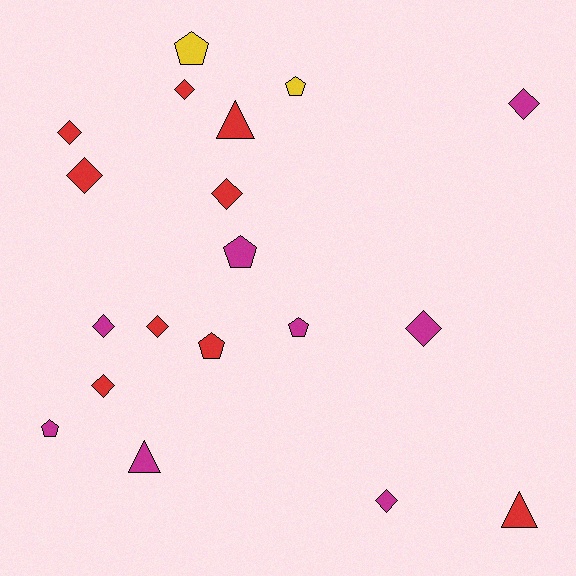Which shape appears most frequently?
Diamond, with 10 objects.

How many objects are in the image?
There are 19 objects.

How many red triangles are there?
There are 2 red triangles.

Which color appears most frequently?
Red, with 9 objects.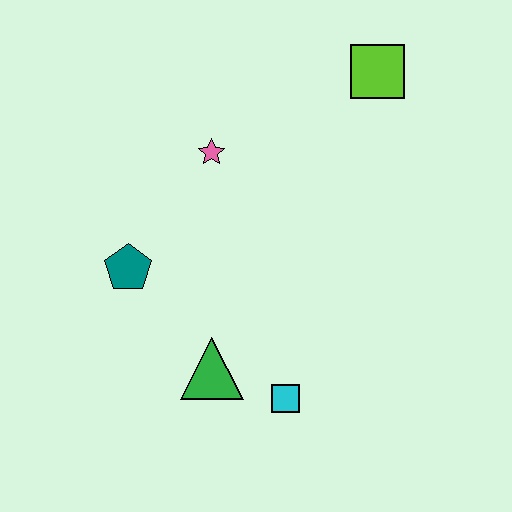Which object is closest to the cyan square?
The green triangle is closest to the cyan square.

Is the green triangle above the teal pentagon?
No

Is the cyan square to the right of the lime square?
No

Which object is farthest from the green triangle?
The lime square is farthest from the green triangle.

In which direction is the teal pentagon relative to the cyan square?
The teal pentagon is to the left of the cyan square.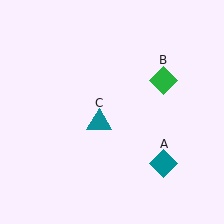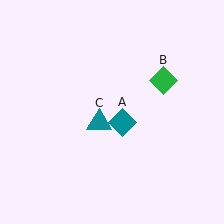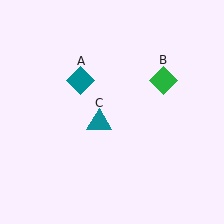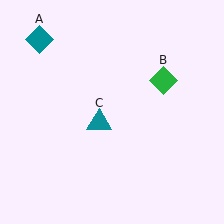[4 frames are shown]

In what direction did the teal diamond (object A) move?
The teal diamond (object A) moved up and to the left.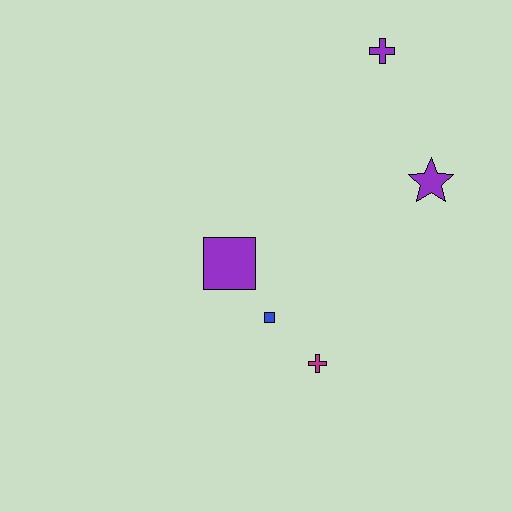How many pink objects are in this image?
There are no pink objects.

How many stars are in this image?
There is 1 star.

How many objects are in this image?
There are 5 objects.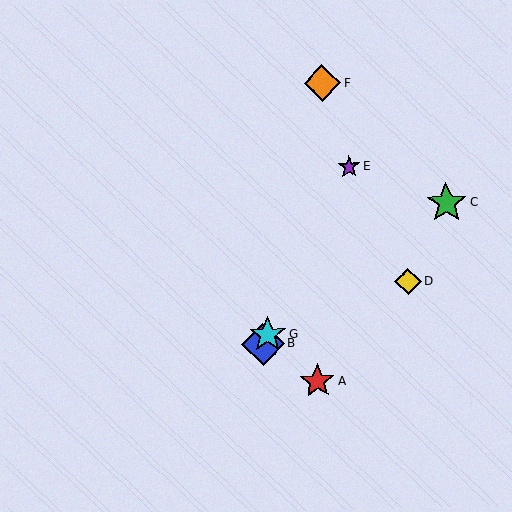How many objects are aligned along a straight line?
3 objects (B, E, G) are aligned along a straight line.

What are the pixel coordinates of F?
Object F is at (322, 83).